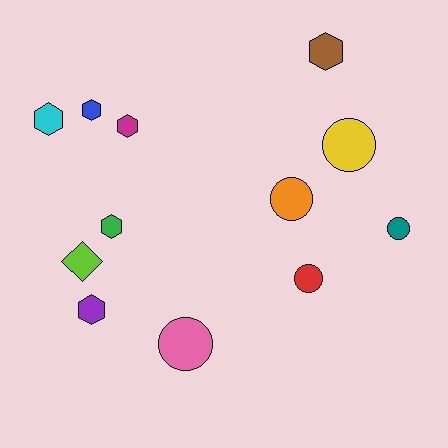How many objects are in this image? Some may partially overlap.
There are 12 objects.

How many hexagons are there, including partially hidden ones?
There are 6 hexagons.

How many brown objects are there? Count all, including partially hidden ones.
There is 1 brown object.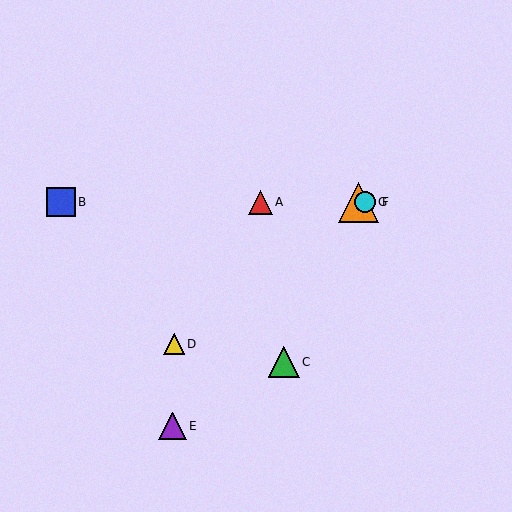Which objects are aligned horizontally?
Objects A, B, F, G are aligned horizontally.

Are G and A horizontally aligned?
Yes, both are at y≈202.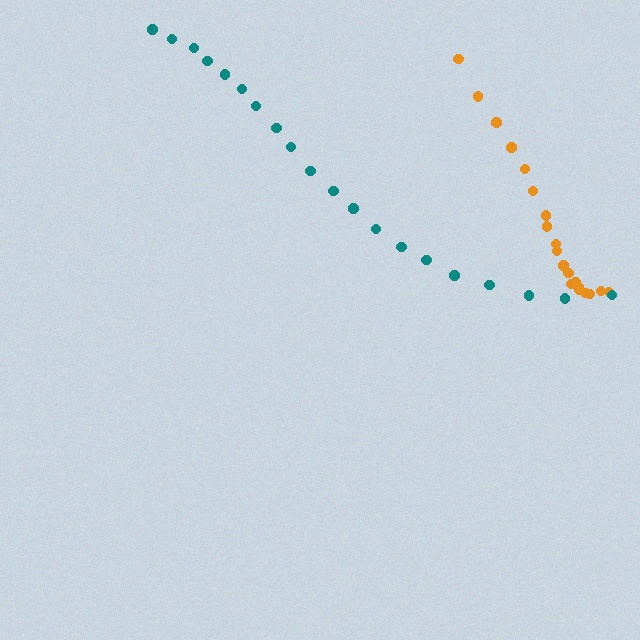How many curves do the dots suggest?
There are 2 distinct paths.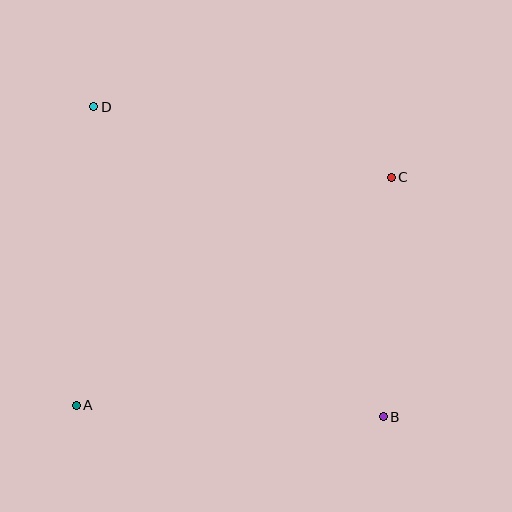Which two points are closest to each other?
Points B and C are closest to each other.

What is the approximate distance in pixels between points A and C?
The distance between A and C is approximately 389 pixels.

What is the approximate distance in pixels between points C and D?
The distance between C and D is approximately 306 pixels.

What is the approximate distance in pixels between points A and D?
The distance between A and D is approximately 299 pixels.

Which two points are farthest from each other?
Points B and D are farthest from each other.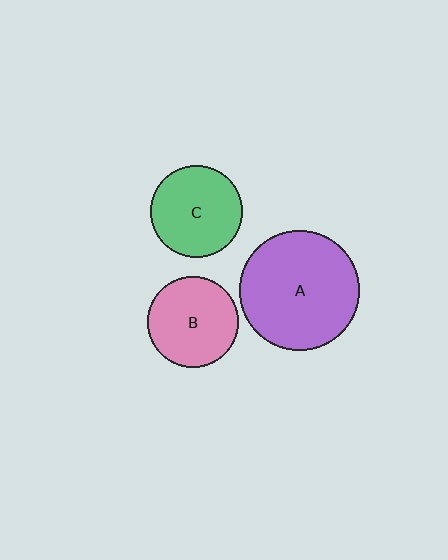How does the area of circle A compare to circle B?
Approximately 1.7 times.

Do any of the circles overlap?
No, none of the circles overlap.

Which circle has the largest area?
Circle A (purple).